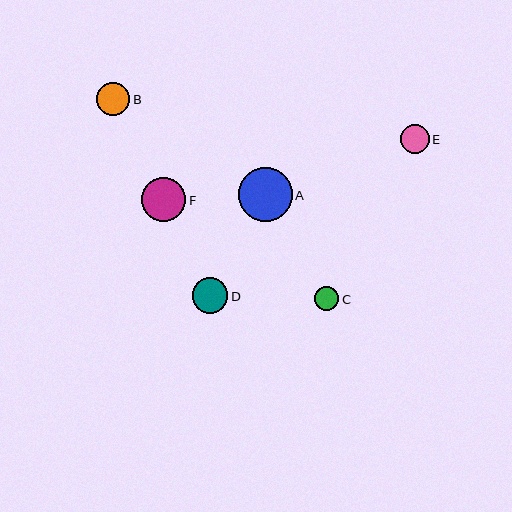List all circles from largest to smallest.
From largest to smallest: A, F, D, B, E, C.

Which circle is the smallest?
Circle C is the smallest with a size of approximately 24 pixels.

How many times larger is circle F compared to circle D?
Circle F is approximately 1.2 times the size of circle D.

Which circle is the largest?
Circle A is the largest with a size of approximately 54 pixels.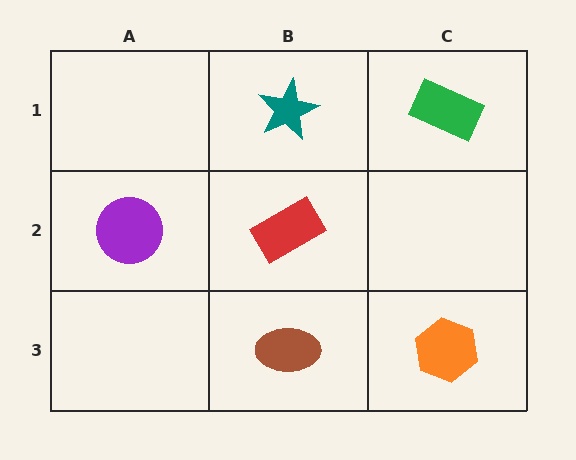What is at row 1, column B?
A teal star.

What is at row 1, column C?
A green rectangle.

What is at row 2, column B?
A red rectangle.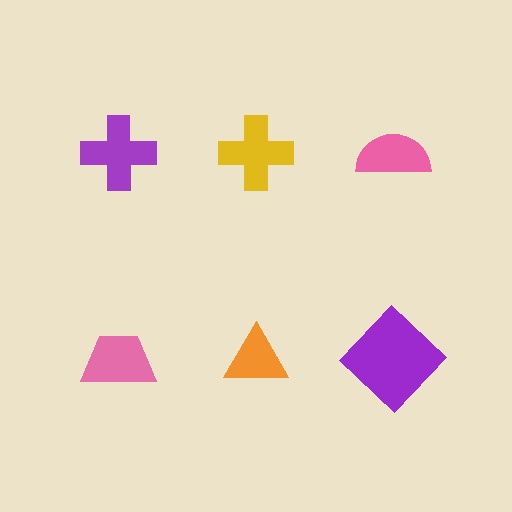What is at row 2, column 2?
An orange triangle.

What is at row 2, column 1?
A pink trapezoid.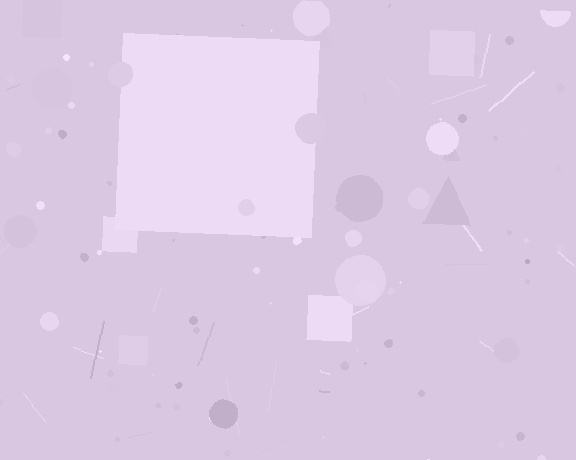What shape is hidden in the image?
A square is hidden in the image.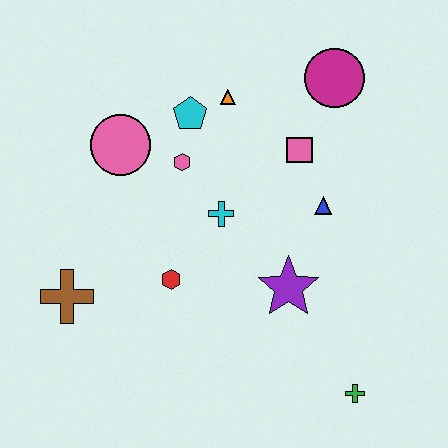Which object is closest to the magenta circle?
The pink square is closest to the magenta circle.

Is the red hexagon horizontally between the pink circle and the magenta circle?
Yes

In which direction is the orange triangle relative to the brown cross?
The orange triangle is above the brown cross.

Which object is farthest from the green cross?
The pink circle is farthest from the green cross.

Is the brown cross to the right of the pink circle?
No